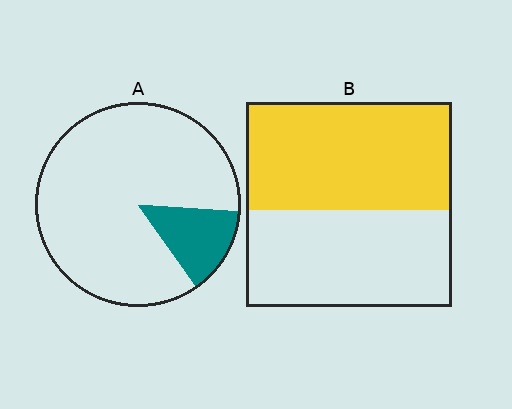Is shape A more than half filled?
No.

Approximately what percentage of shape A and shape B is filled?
A is approximately 15% and B is approximately 55%.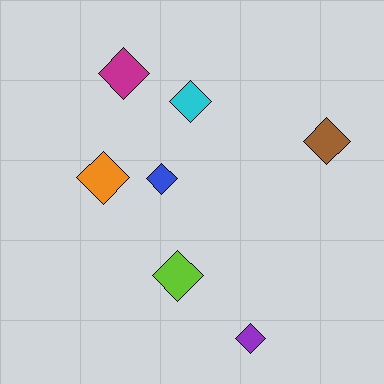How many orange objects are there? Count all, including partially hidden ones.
There is 1 orange object.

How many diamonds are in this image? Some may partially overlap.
There are 7 diamonds.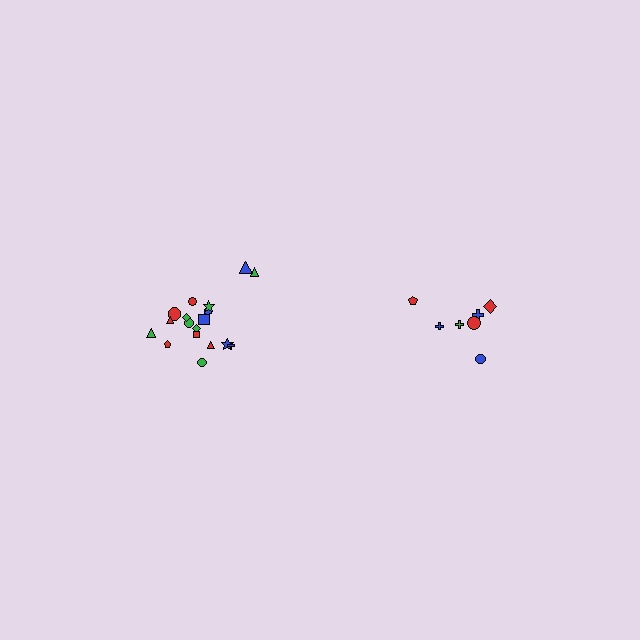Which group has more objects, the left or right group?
The left group.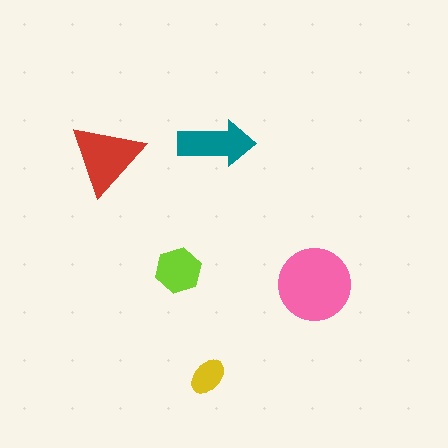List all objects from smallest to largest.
The yellow ellipse, the lime hexagon, the teal arrow, the red triangle, the pink circle.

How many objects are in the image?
There are 5 objects in the image.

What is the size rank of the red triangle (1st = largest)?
2nd.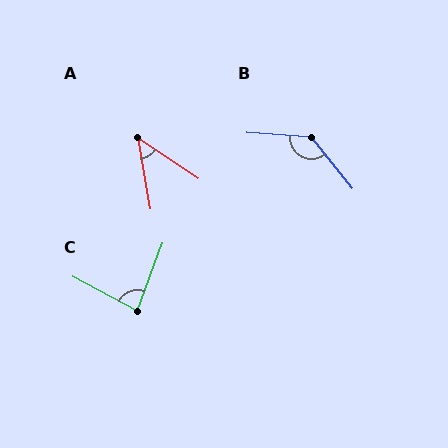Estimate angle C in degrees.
Approximately 83 degrees.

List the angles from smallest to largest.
A (47°), C (83°), B (133°).